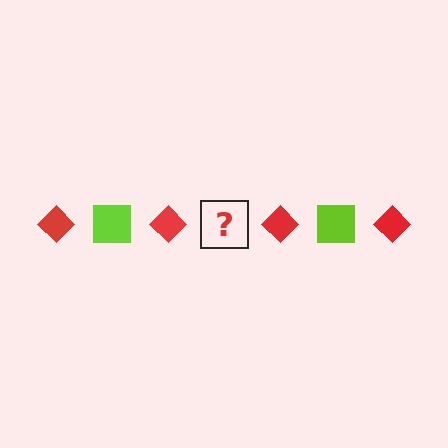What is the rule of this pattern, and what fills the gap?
The rule is that the pattern alternates between red diamond and lime square. The gap should be filled with a lime square.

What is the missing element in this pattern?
The missing element is a lime square.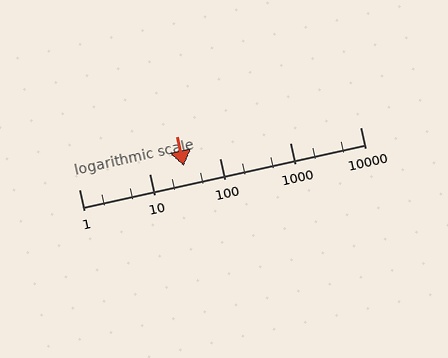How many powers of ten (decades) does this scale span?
The scale spans 4 decades, from 1 to 10000.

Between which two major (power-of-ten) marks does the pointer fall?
The pointer is between 10 and 100.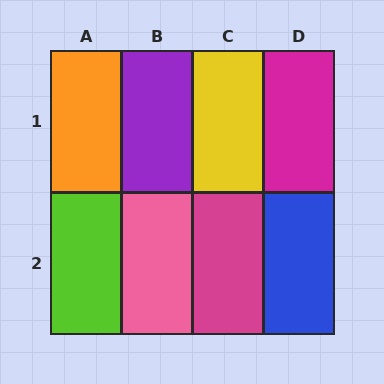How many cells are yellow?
1 cell is yellow.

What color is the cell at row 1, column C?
Yellow.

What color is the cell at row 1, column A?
Orange.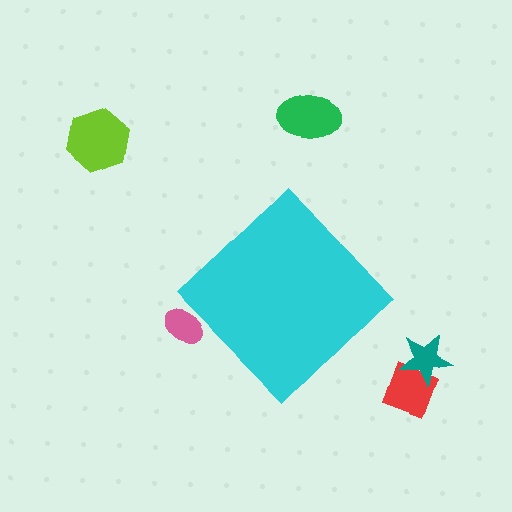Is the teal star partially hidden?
No, the teal star is fully visible.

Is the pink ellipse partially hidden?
Yes, the pink ellipse is partially hidden behind the cyan diamond.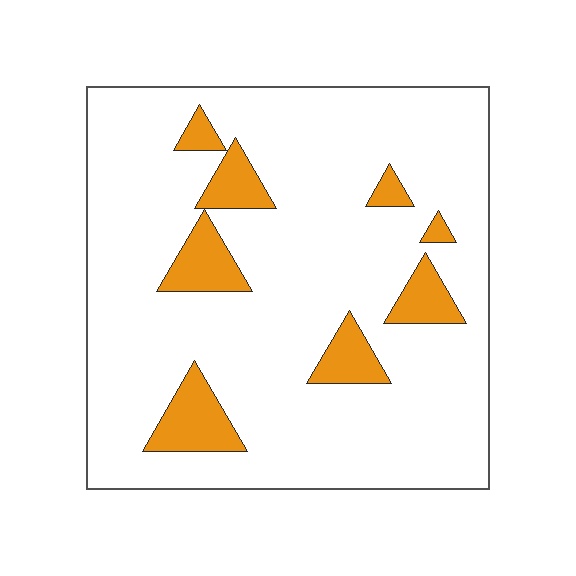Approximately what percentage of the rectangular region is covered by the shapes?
Approximately 15%.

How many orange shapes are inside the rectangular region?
8.